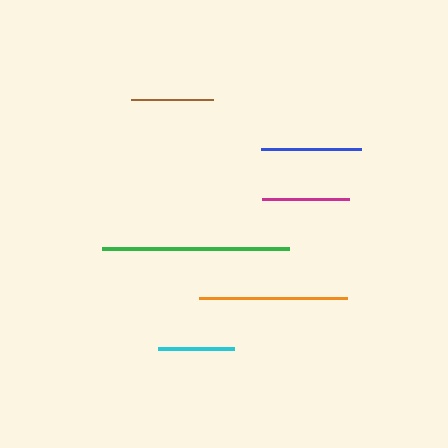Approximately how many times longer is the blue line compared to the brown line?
The blue line is approximately 1.2 times the length of the brown line.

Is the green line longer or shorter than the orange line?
The green line is longer than the orange line.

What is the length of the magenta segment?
The magenta segment is approximately 87 pixels long.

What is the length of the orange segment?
The orange segment is approximately 148 pixels long.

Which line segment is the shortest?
The cyan line is the shortest at approximately 76 pixels.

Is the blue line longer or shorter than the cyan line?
The blue line is longer than the cyan line.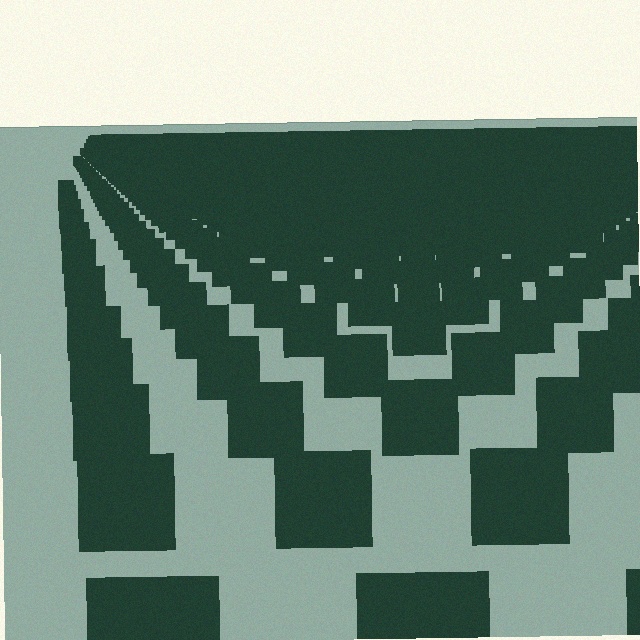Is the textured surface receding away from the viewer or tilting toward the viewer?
The surface is receding away from the viewer. Texture elements get smaller and denser toward the top.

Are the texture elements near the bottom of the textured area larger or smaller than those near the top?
Larger. Near the bottom, elements are closer to the viewer and appear at a bigger on-screen size.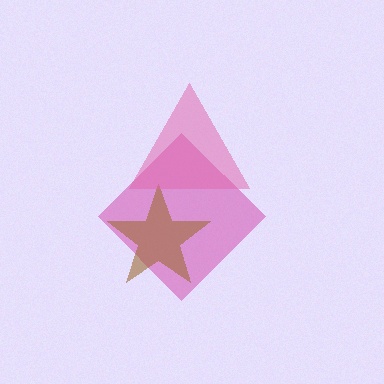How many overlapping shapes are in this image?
There are 3 overlapping shapes in the image.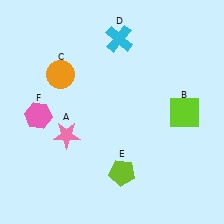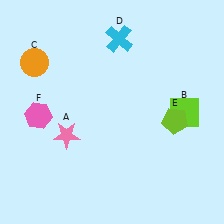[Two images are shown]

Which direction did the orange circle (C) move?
The orange circle (C) moved left.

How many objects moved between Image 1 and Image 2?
2 objects moved between the two images.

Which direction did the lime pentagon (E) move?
The lime pentagon (E) moved right.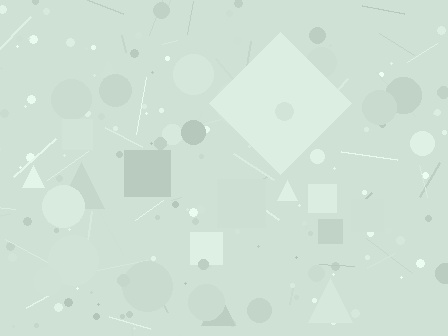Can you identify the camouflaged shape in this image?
The camouflaged shape is a diamond.